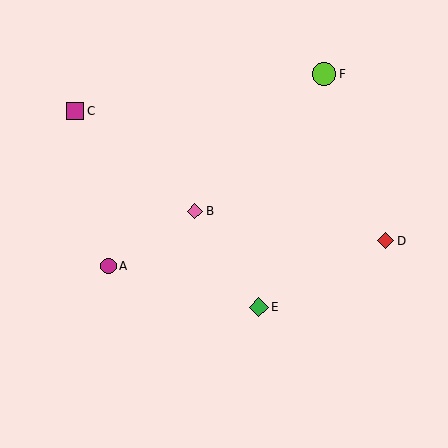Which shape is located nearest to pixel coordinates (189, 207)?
The pink diamond (labeled B) at (195, 211) is nearest to that location.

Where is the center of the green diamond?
The center of the green diamond is at (259, 307).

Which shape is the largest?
The lime circle (labeled F) is the largest.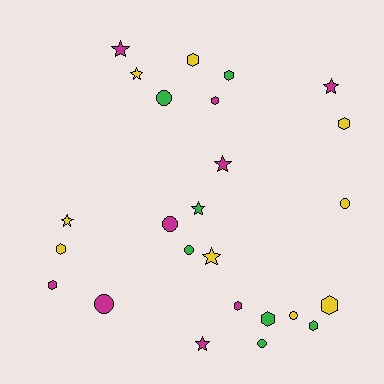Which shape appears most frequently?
Hexagon, with 10 objects.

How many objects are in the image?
There are 25 objects.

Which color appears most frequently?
Magenta, with 9 objects.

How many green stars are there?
There is 1 green star.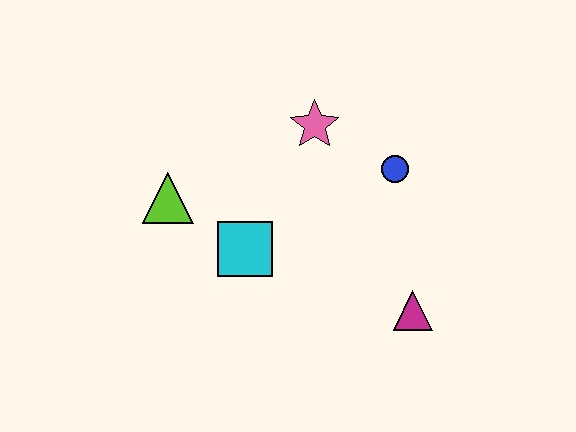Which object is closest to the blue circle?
The pink star is closest to the blue circle.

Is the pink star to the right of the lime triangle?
Yes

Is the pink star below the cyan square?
No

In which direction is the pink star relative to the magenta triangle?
The pink star is above the magenta triangle.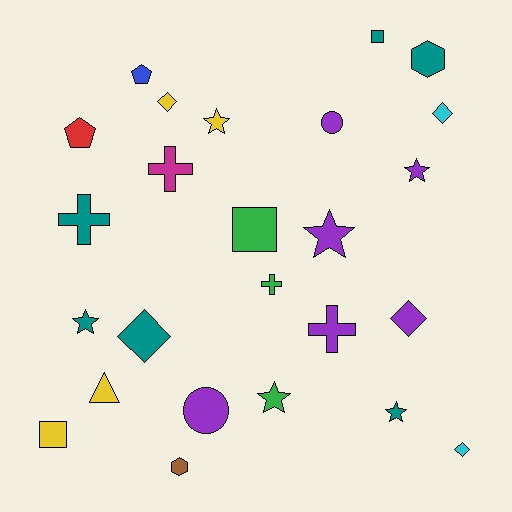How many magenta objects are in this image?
There is 1 magenta object.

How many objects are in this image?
There are 25 objects.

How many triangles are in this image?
There is 1 triangle.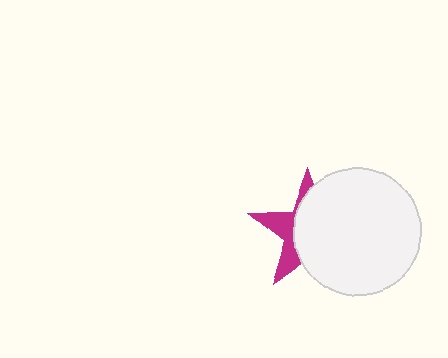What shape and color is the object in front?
The object in front is a white circle.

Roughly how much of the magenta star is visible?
A small part of it is visible (roughly 35%).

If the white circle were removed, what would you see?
You would see the complete magenta star.